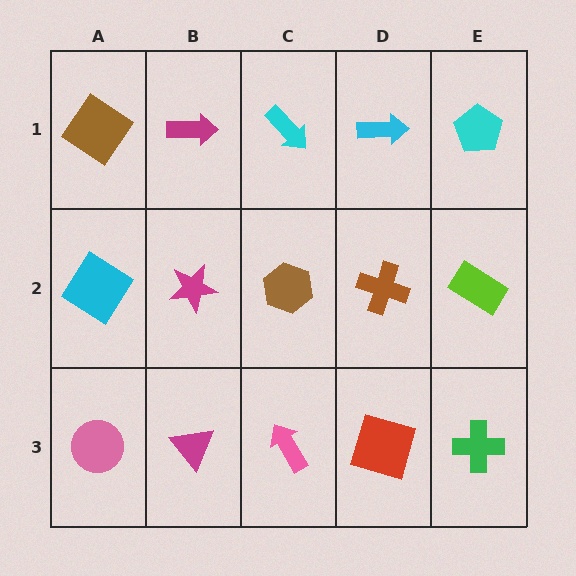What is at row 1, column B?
A magenta arrow.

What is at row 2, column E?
A lime rectangle.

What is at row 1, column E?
A cyan pentagon.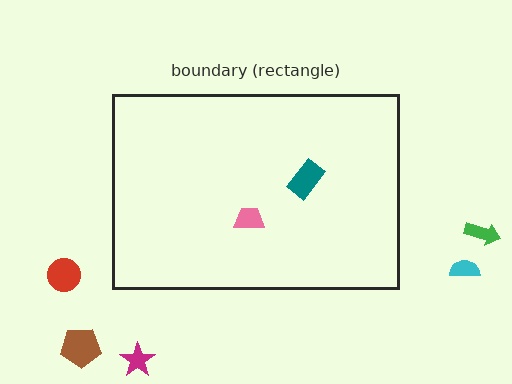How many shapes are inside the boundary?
2 inside, 5 outside.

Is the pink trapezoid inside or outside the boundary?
Inside.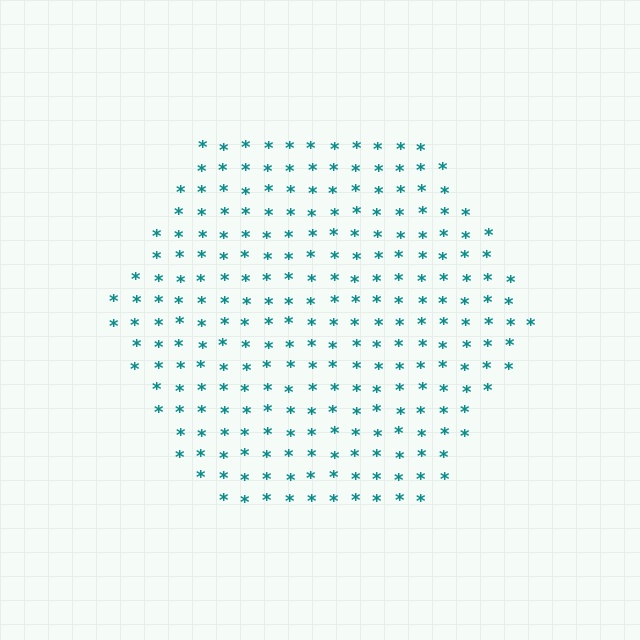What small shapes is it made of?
It is made of small asterisks.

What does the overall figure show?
The overall figure shows a hexagon.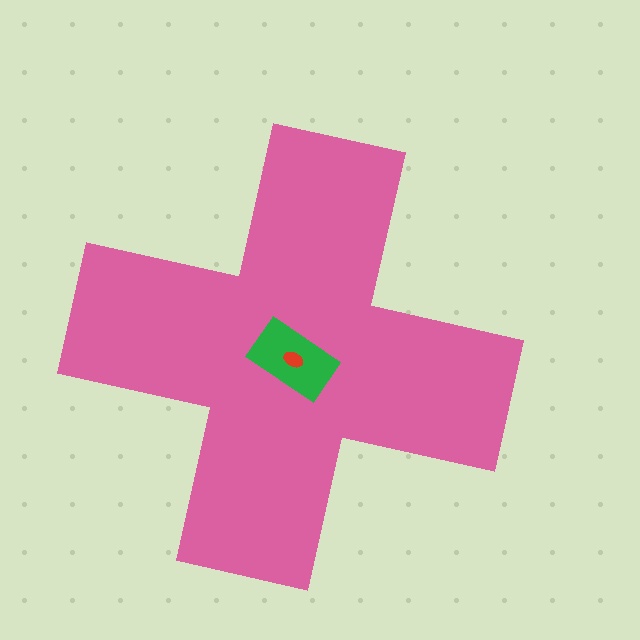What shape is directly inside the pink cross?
The green rectangle.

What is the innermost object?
The red ellipse.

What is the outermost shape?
The pink cross.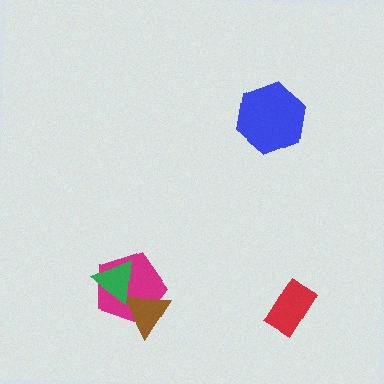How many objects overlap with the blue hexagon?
0 objects overlap with the blue hexagon.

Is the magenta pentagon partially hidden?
Yes, it is partially covered by another shape.